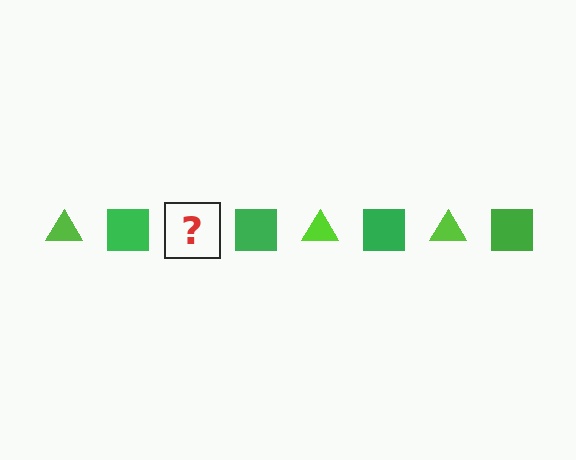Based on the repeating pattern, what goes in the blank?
The blank should be a lime triangle.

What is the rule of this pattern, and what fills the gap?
The rule is that the pattern alternates between lime triangle and green square. The gap should be filled with a lime triangle.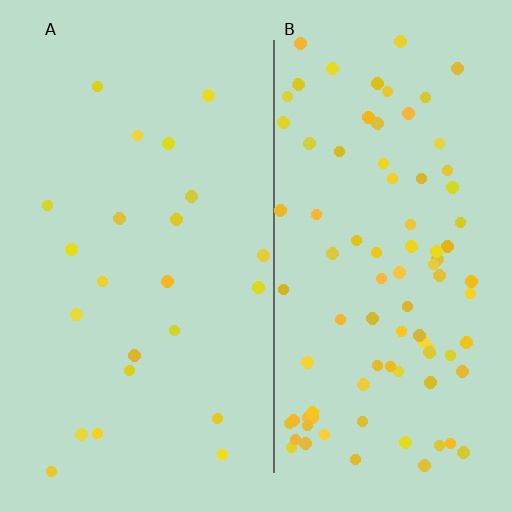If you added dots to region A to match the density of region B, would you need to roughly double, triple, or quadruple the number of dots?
Approximately quadruple.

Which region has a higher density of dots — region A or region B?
B (the right).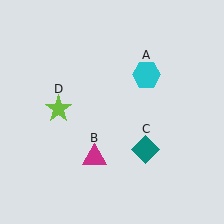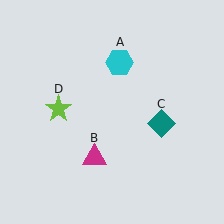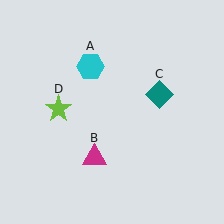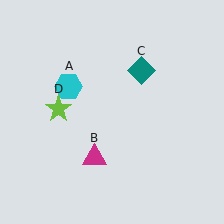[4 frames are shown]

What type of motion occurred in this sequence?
The cyan hexagon (object A), teal diamond (object C) rotated counterclockwise around the center of the scene.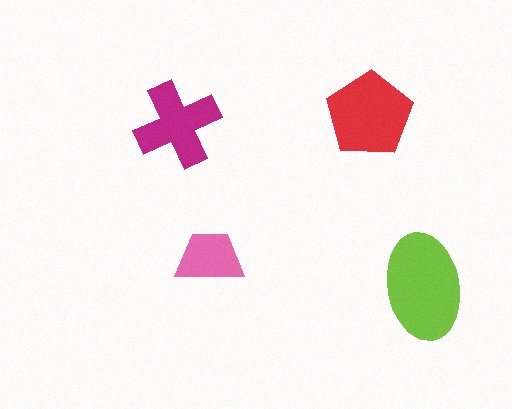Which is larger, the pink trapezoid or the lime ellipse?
The lime ellipse.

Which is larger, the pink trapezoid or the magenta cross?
The magenta cross.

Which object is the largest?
The lime ellipse.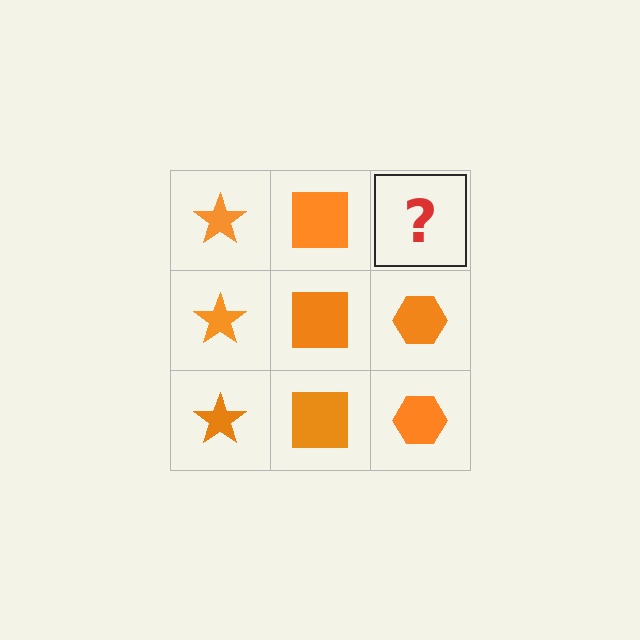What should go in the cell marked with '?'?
The missing cell should contain an orange hexagon.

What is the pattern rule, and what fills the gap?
The rule is that each column has a consistent shape. The gap should be filled with an orange hexagon.